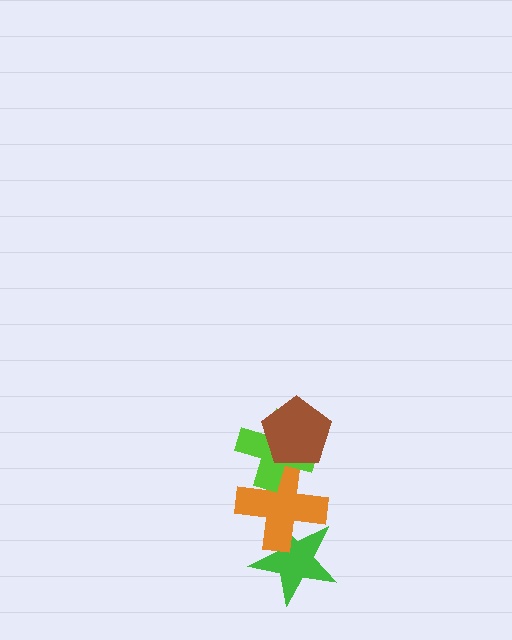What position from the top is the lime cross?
The lime cross is 2nd from the top.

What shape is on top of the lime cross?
The brown pentagon is on top of the lime cross.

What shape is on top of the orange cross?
The lime cross is on top of the orange cross.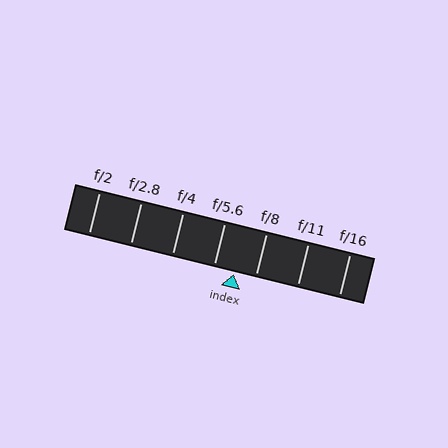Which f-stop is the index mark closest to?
The index mark is closest to f/5.6.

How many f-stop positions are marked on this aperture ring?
There are 7 f-stop positions marked.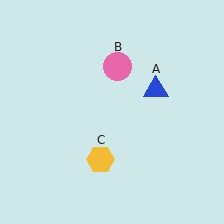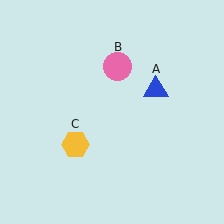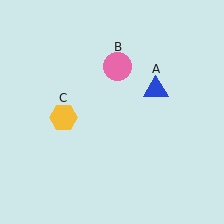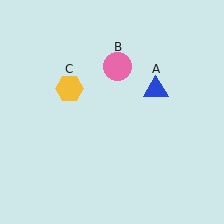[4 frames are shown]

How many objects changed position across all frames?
1 object changed position: yellow hexagon (object C).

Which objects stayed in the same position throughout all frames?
Blue triangle (object A) and pink circle (object B) remained stationary.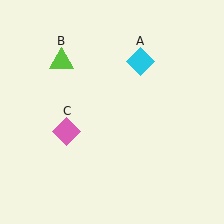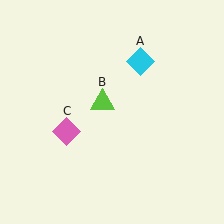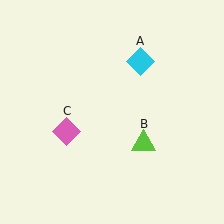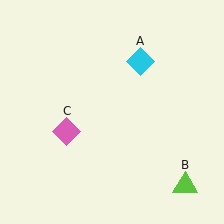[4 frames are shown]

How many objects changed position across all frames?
1 object changed position: lime triangle (object B).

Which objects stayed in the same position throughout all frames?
Cyan diamond (object A) and pink diamond (object C) remained stationary.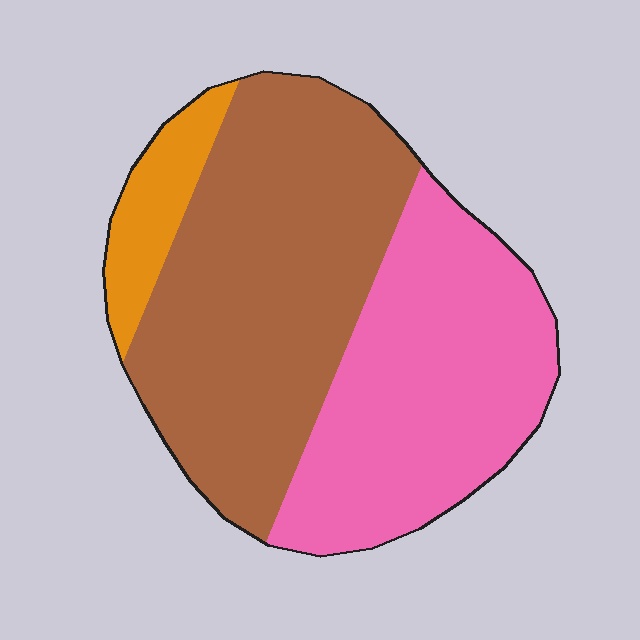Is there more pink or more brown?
Brown.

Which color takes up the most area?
Brown, at roughly 50%.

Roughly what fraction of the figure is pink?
Pink covers about 40% of the figure.